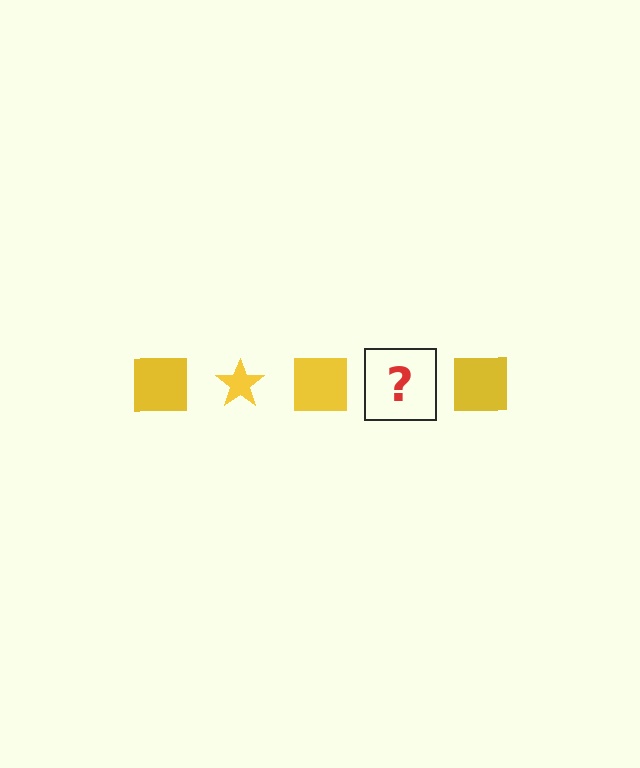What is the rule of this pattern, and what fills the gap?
The rule is that the pattern cycles through square, star shapes in yellow. The gap should be filled with a yellow star.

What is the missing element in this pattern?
The missing element is a yellow star.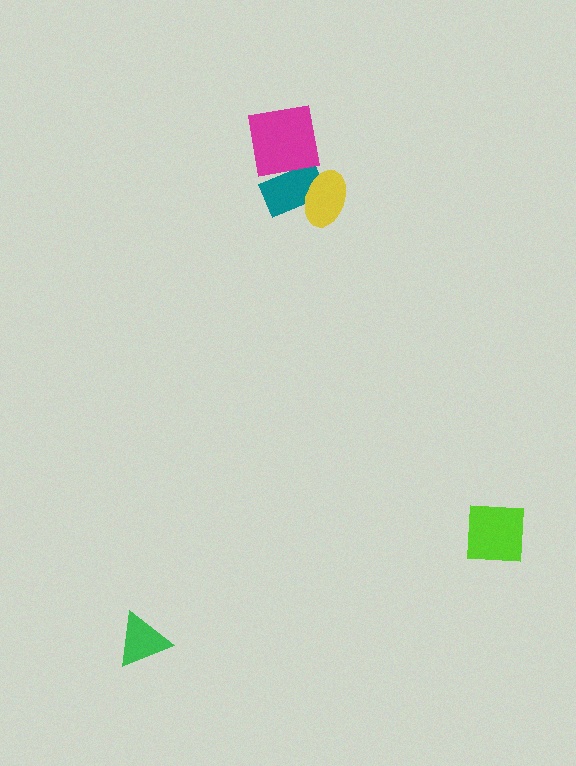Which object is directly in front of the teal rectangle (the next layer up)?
The yellow ellipse is directly in front of the teal rectangle.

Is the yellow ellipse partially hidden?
No, no other shape covers it.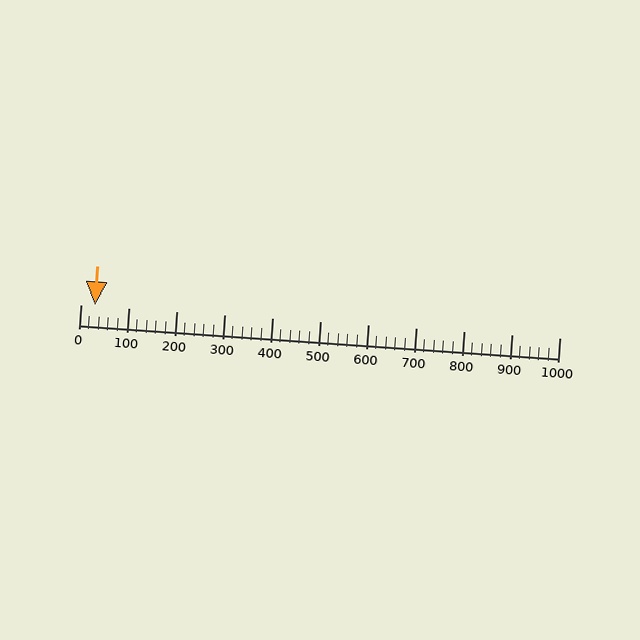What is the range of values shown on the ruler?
The ruler shows values from 0 to 1000.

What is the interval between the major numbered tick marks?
The major tick marks are spaced 100 units apart.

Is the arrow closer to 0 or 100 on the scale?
The arrow is closer to 0.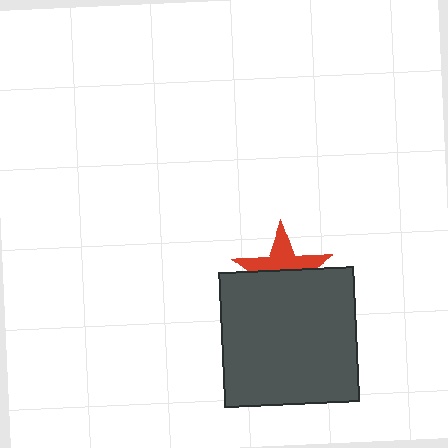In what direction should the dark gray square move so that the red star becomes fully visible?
The dark gray square should move down. That is the shortest direction to clear the overlap and leave the red star fully visible.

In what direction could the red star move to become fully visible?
The red star could move up. That would shift it out from behind the dark gray square entirely.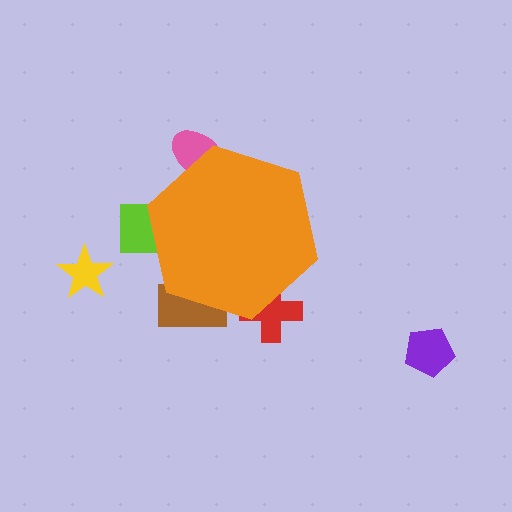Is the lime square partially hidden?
Yes, the lime square is partially hidden behind the orange hexagon.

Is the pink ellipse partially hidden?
Yes, the pink ellipse is partially hidden behind the orange hexagon.